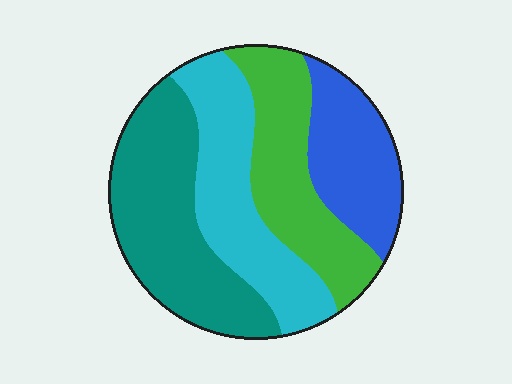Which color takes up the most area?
Teal, at roughly 30%.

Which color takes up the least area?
Blue, at roughly 20%.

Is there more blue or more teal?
Teal.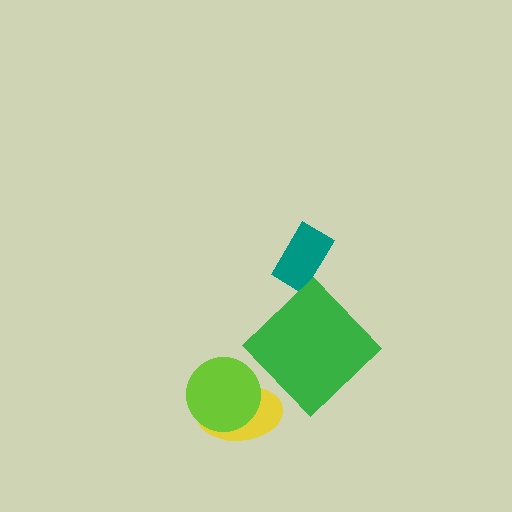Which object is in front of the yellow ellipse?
The lime circle is in front of the yellow ellipse.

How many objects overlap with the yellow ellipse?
1 object overlaps with the yellow ellipse.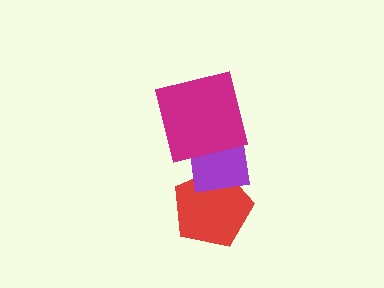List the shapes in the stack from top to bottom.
From top to bottom: the magenta square, the purple square, the red pentagon.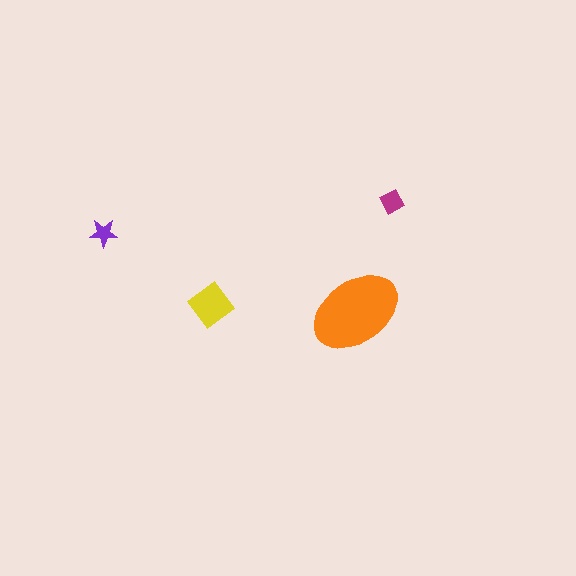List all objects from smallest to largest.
The purple star, the magenta diamond, the yellow diamond, the orange ellipse.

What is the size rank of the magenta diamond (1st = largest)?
3rd.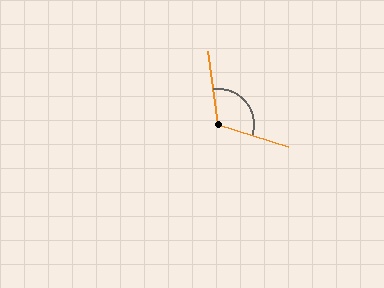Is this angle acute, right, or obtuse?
It is obtuse.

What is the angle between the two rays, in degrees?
Approximately 114 degrees.